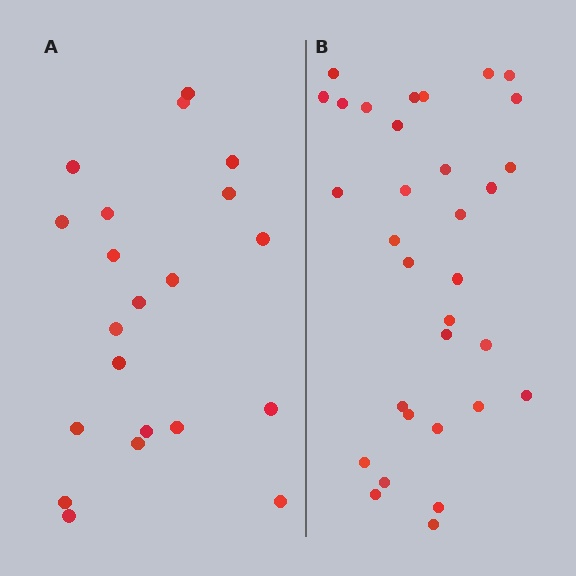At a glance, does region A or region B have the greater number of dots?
Region B (the right region) has more dots.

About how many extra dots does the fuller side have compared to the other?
Region B has roughly 12 or so more dots than region A.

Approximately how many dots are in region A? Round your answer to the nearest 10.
About 20 dots. (The exact count is 21, which rounds to 20.)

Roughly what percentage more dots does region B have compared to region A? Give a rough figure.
About 50% more.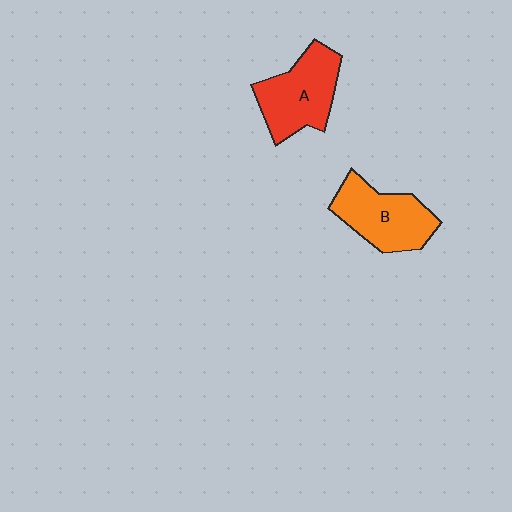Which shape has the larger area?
Shape A (red).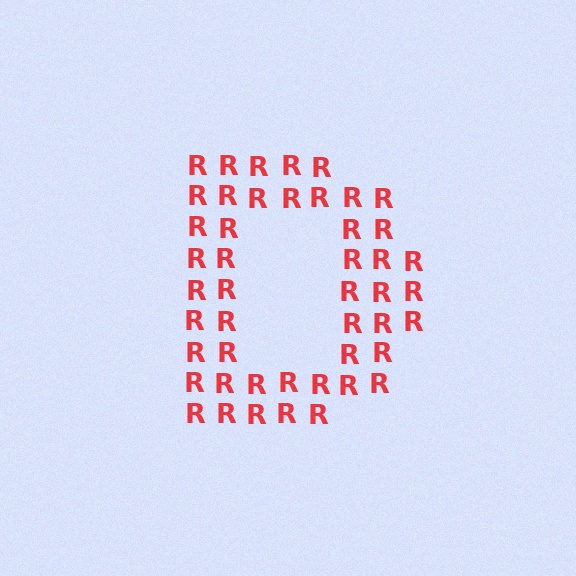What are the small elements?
The small elements are letter R's.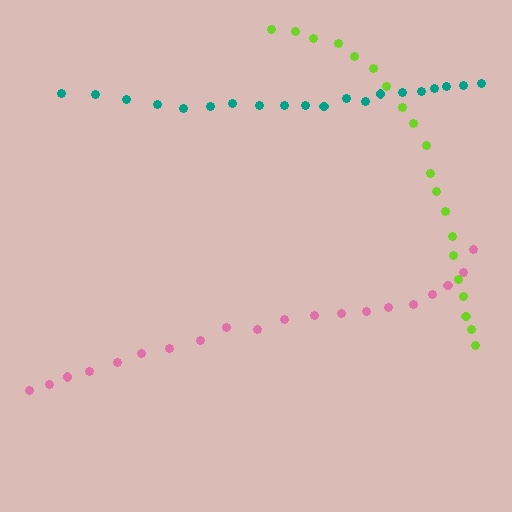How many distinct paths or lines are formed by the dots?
There are 3 distinct paths.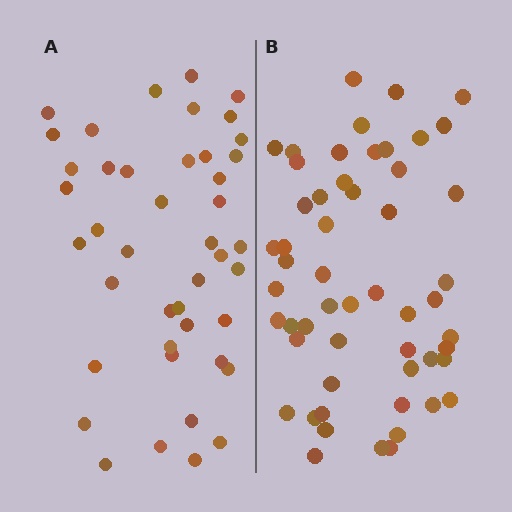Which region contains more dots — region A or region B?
Region B (the right region) has more dots.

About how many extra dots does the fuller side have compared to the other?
Region B has roughly 12 or so more dots than region A.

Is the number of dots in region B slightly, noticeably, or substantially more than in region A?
Region B has noticeably more, but not dramatically so. The ratio is roughly 1.3 to 1.